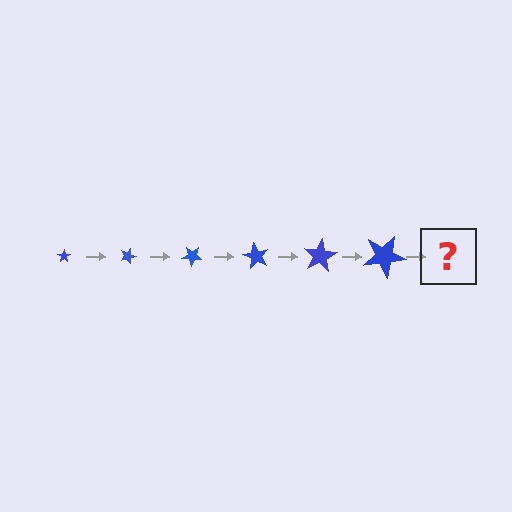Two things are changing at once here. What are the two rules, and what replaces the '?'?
The two rules are that the star grows larger each step and it rotates 20 degrees each step. The '?' should be a star, larger than the previous one and rotated 120 degrees from the start.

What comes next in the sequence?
The next element should be a star, larger than the previous one and rotated 120 degrees from the start.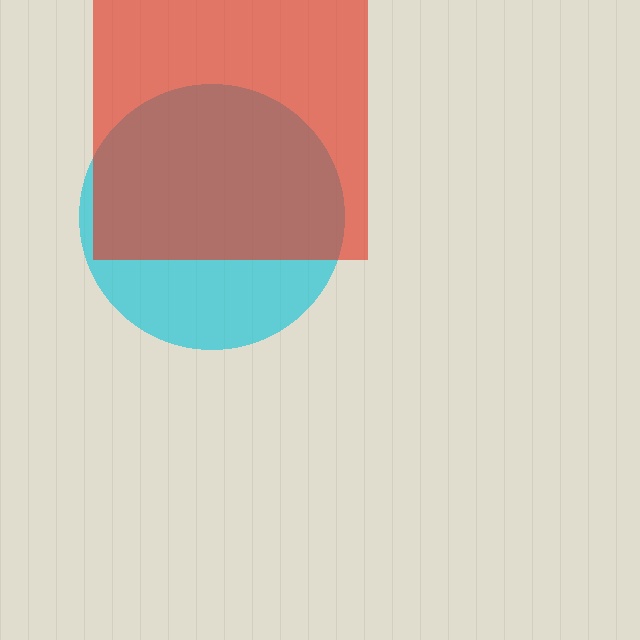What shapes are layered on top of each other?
The layered shapes are: a cyan circle, a red square.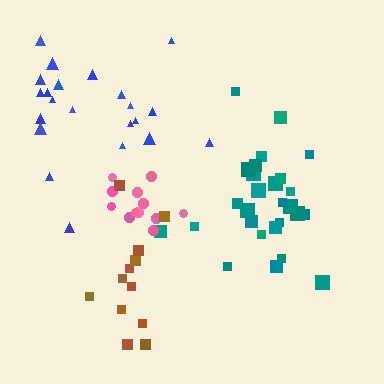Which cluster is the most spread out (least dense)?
Blue.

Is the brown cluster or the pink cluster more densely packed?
Pink.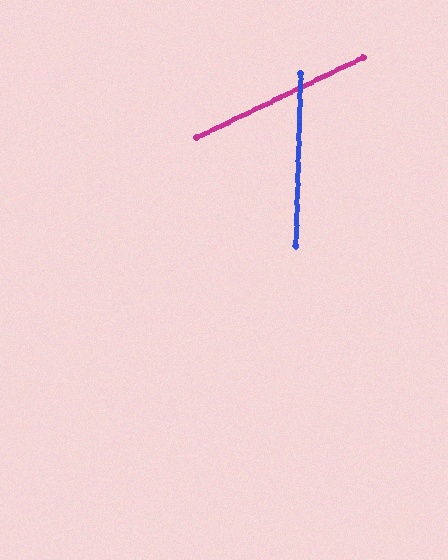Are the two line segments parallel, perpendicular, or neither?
Neither parallel nor perpendicular — they differ by about 63°.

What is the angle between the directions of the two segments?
Approximately 63 degrees.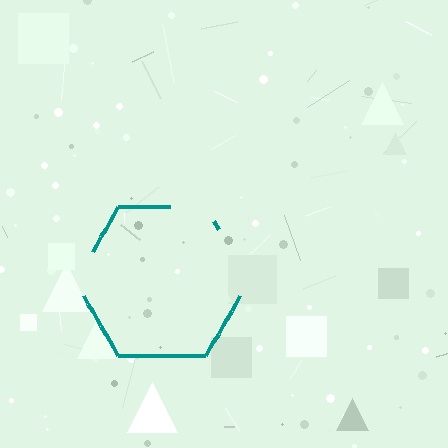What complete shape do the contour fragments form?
The contour fragments form a hexagon.